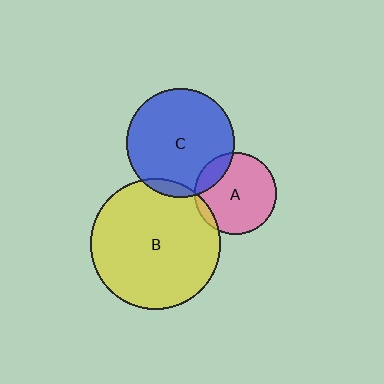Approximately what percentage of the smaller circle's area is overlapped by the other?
Approximately 5%.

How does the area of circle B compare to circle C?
Approximately 1.4 times.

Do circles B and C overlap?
Yes.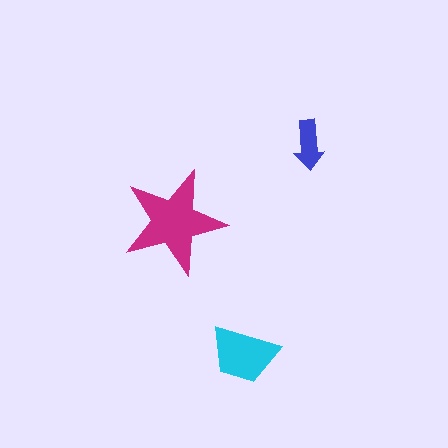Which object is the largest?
The magenta star.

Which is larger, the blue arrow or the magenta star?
The magenta star.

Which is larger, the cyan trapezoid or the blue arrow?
The cyan trapezoid.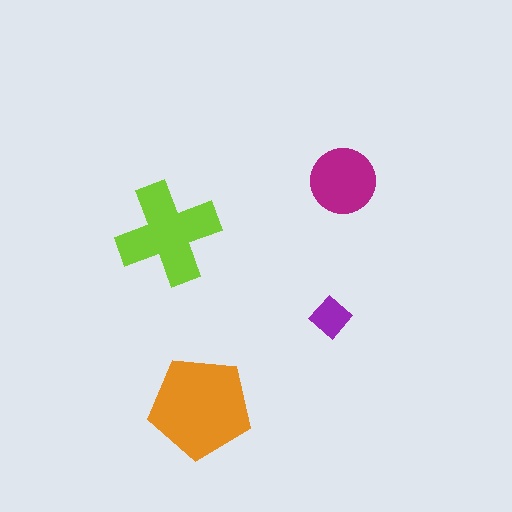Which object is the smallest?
The purple diamond.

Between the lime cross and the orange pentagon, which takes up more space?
The orange pentagon.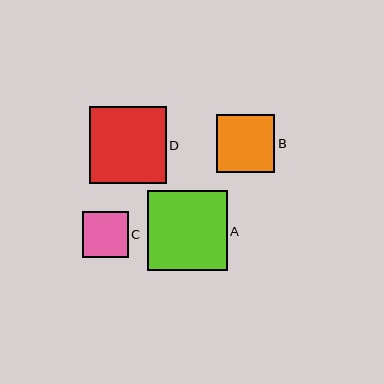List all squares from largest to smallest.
From largest to smallest: A, D, B, C.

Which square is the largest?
Square A is the largest with a size of approximately 80 pixels.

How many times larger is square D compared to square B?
Square D is approximately 1.3 times the size of square B.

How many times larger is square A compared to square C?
Square A is approximately 1.7 times the size of square C.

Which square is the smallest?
Square C is the smallest with a size of approximately 46 pixels.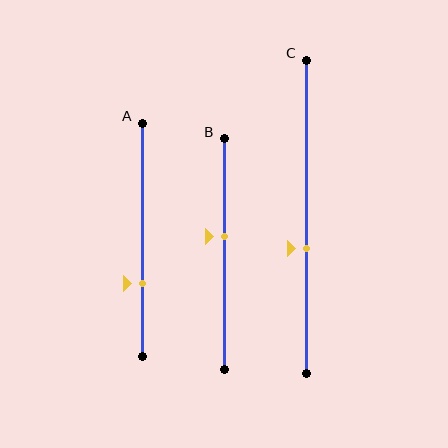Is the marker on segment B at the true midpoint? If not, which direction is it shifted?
No, the marker on segment B is shifted upward by about 8% of the segment length.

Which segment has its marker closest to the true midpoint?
Segment B has its marker closest to the true midpoint.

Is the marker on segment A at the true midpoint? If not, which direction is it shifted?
No, the marker on segment A is shifted downward by about 19% of the segment length.